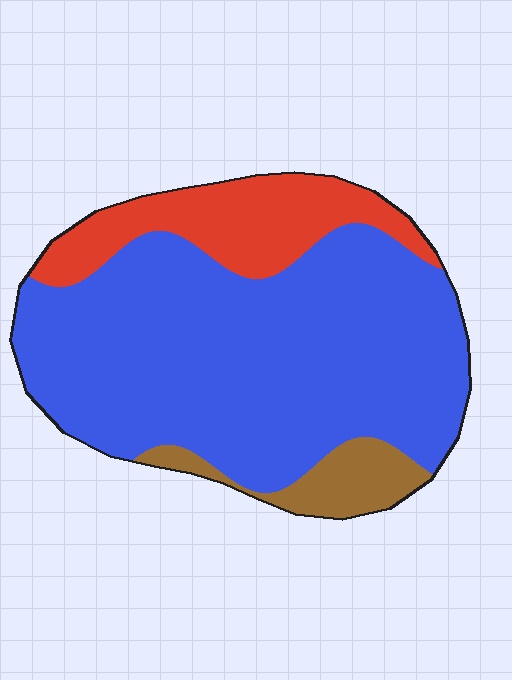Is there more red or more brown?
Red.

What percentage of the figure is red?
Red covers around 20% of the figure.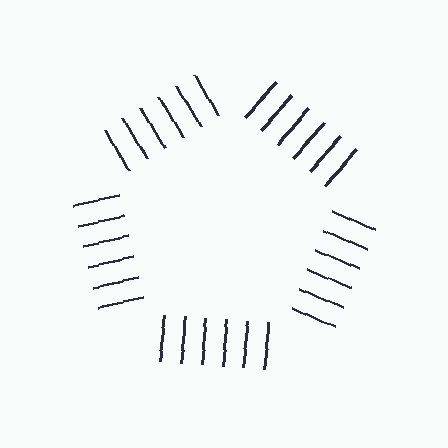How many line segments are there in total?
30 — 6 along each of the 5 edges.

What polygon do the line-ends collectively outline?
An illusory pentagon — the line segments terminate on its edges but no continuous stroke is drawn.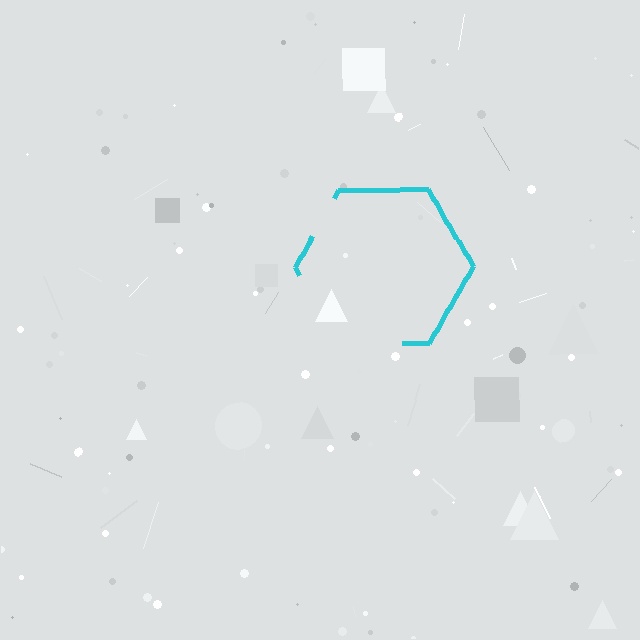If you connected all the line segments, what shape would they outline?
They would outline a hexagon.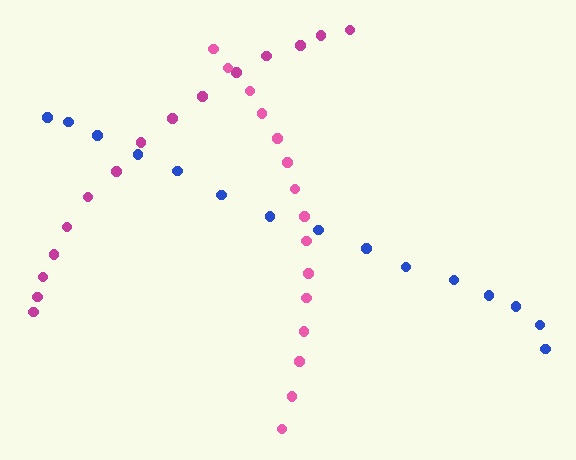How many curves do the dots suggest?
There are 3 distinct paths.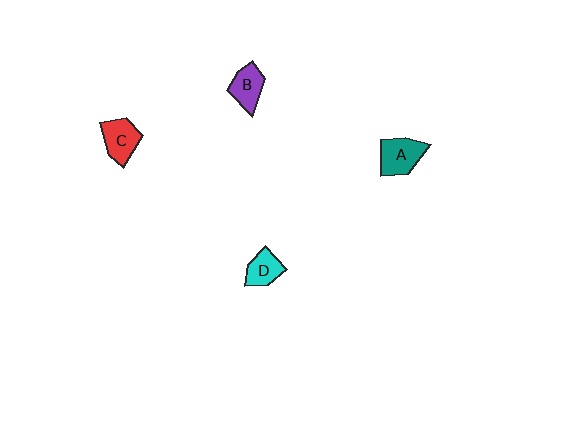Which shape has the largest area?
Shape A (teal).